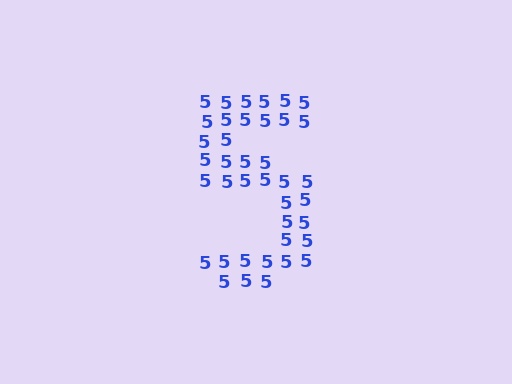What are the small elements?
The small elements are digit 5's.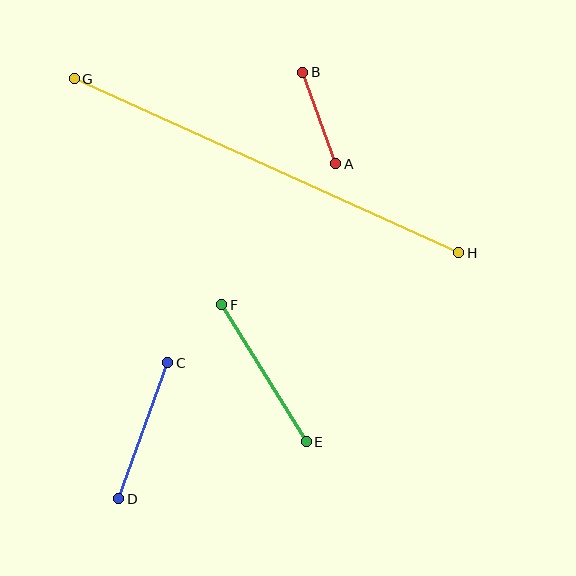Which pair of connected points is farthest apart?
Points G and H are farthest apart.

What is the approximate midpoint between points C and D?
The midpoint is at approximately (143, 431) pixels.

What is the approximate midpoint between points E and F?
The midpoint is at approximately (264, 373) pixels.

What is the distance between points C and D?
The distance is approximately 144 pixels.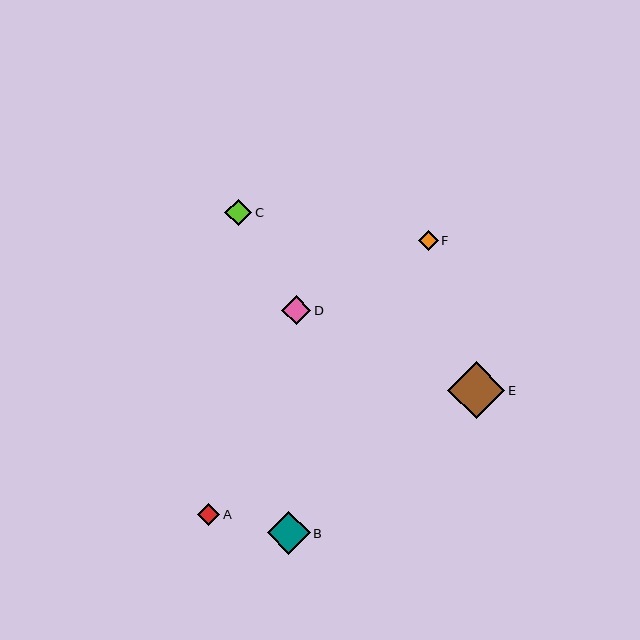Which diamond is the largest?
Diamond E is the largest with a size of approximately 57 pixels.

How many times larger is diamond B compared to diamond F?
Diamond B is approximately 2.2 times the size of diamond F.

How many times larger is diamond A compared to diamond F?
Diamond A is approximately 1.1 times the size of diamond F.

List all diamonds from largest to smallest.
From largest to smallest: E, B, D, C, A, F.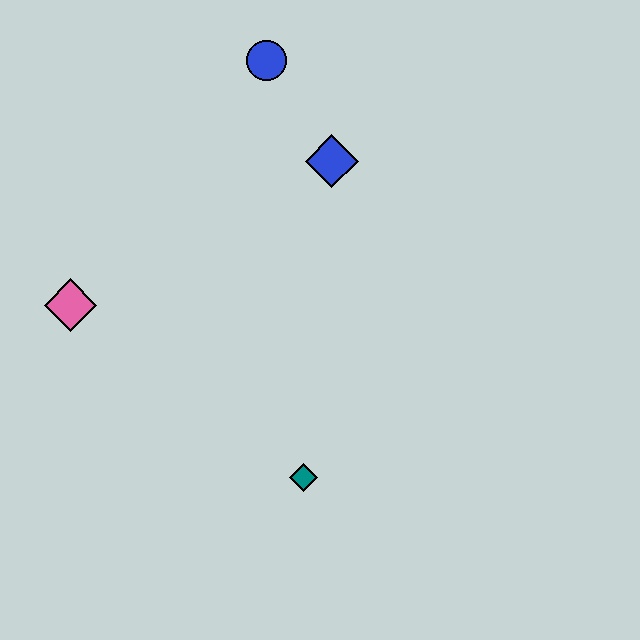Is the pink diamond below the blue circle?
Yes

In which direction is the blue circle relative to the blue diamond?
The blue circle is above the blue diamond.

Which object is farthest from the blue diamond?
The teal diamond is farthest from the blue diamond.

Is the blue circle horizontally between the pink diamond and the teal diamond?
Yes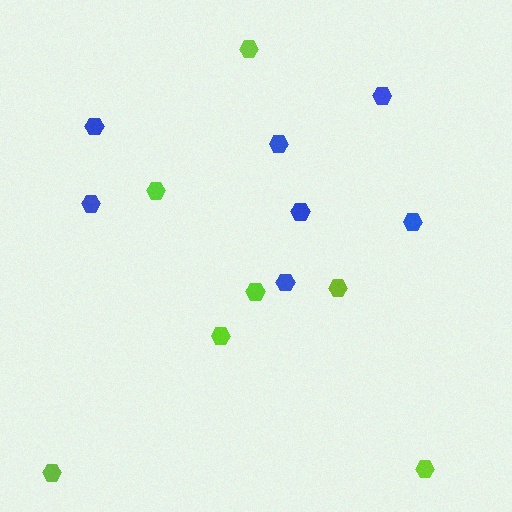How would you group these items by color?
There are 2 groups: one group of lime hexagons (7) and one group of blue hexagons (7).